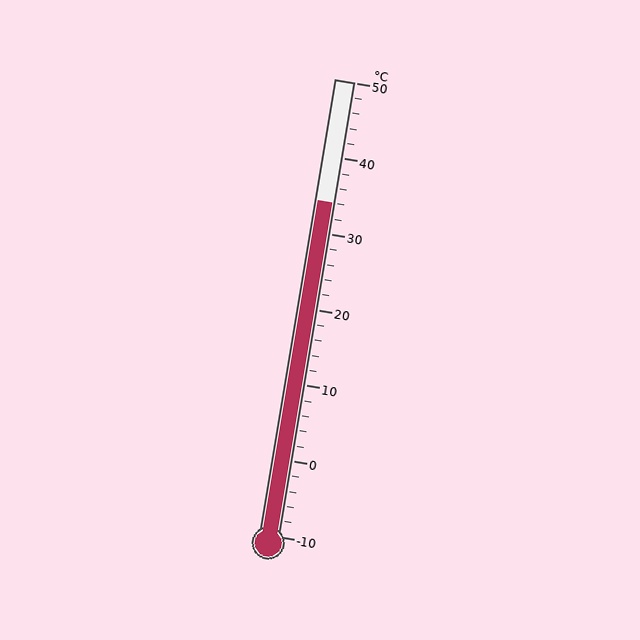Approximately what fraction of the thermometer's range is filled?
The thermometer is filled to approximately 75% of its range.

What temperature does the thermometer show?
The thermometer shows approximately 34°C.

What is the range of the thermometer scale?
The thermometer scale ranges from -10°C to 50°C.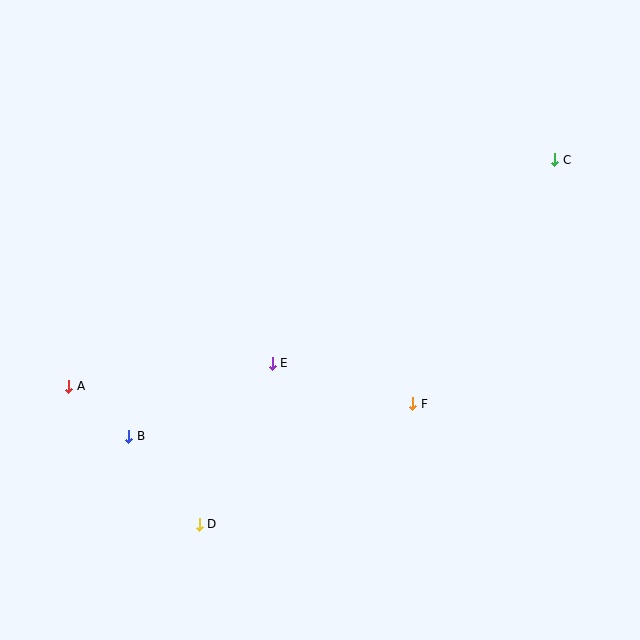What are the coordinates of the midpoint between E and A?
The midpoint between E and A is at (171, 375).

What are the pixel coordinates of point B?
Point B is at (129, 436).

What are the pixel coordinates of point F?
Point F is at (413, 404).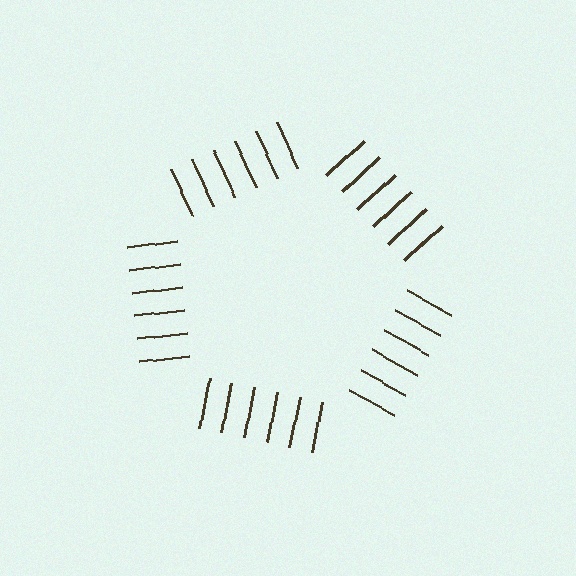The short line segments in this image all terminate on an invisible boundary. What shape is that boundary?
An illusory pentagon — the line segments terminate on its edges but no continuous stroke is drawn.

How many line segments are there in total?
30 — 6 along each of the 5 edges.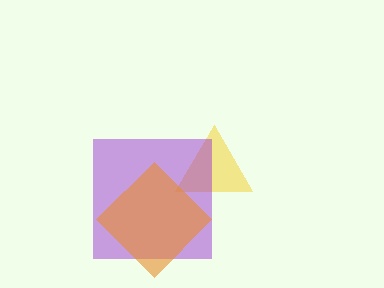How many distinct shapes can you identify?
There are 3 distinct shapes: a yellow triangle, a purple square, an orange diamond.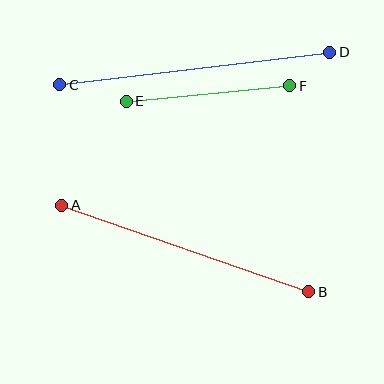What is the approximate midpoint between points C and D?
The midpoint is at approximately (195, 68) pixels.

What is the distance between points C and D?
The distance is approximately 272 pixels.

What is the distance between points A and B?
The distance is approximately 262 pixels.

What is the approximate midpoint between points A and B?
The midpoint is at approximately (185, 248) pixels.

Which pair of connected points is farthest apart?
Points C and D are farthest apart.